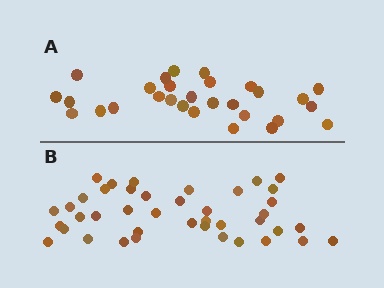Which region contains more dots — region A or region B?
Region B (the bottom region) has more dots.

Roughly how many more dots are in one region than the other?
Region B has roughly 12 or so more dots than region A.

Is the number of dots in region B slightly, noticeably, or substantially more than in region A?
Region B has noticeably more, but not dramatically so. The ratio is roughly 1.4 to 1.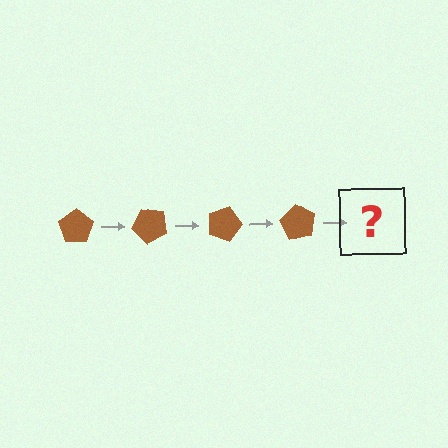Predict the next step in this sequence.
The next step is a brown pentagon rotated 180 degrees.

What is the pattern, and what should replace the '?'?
The pattern is that the pentagon rotates 45 degrees each step. The '?' should be a brown pentagon rotated 180 degrees.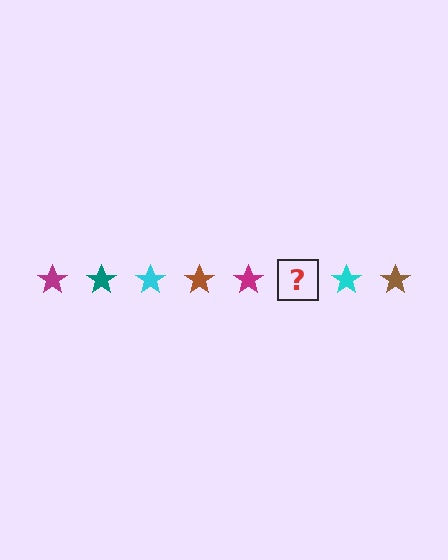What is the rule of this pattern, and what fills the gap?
The rule is that the pattern cycles through magenta, teal, cyan, brown stars. The gap should be filled with a teal star.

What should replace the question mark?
The question mark should be replaced with a teal star.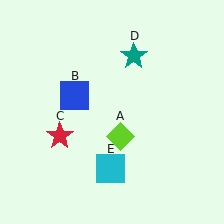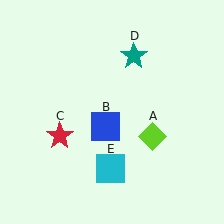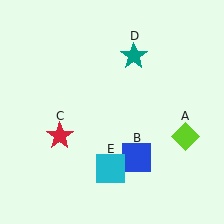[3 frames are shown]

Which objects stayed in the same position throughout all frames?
Red star (object C) and teal star (object D) and cyan square (object E) remained stationary.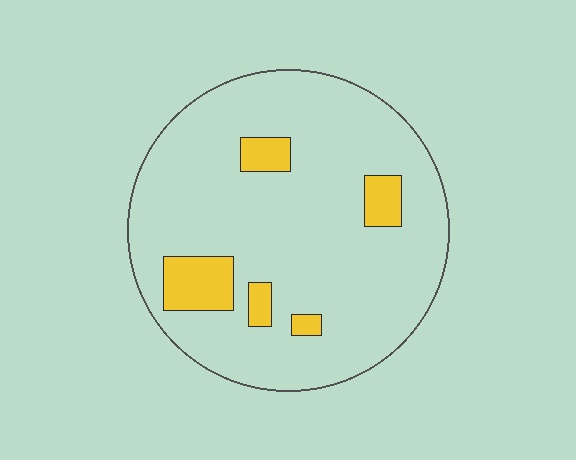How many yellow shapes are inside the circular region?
5.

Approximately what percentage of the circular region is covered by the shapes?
Approximately 10%.